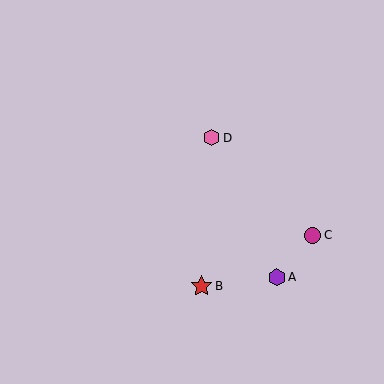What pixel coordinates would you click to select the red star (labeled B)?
Click at (202, 286) to select the red star B.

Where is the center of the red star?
The center of the red star is at (202, 286).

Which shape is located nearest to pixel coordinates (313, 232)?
The magenta circle (labeled C) at (313, 235) is nearest to that location.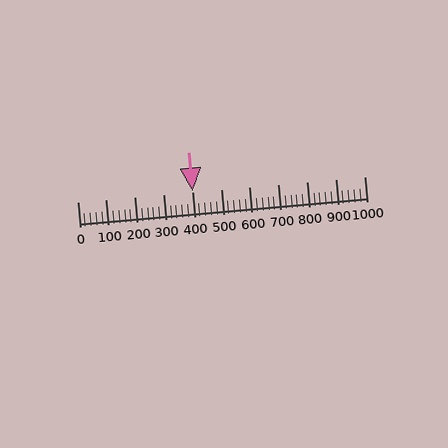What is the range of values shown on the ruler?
The ruler shows values from 0 to 1000.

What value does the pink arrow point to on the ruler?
The pink arrow points to approximately 400.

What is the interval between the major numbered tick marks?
The major tick marks are spaced 100 units apart.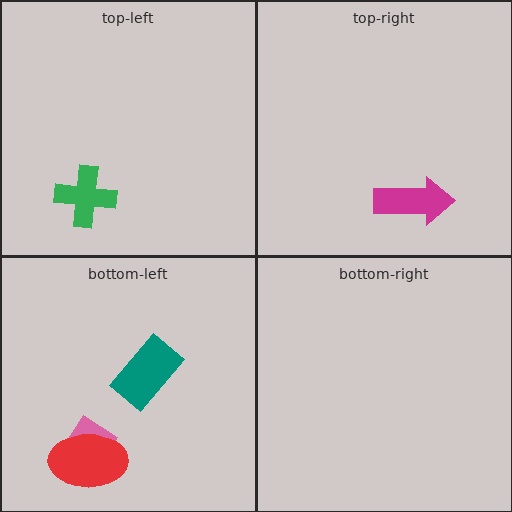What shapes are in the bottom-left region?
The teal rectangle, the pink diamond, the red ellipse.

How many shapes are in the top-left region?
1.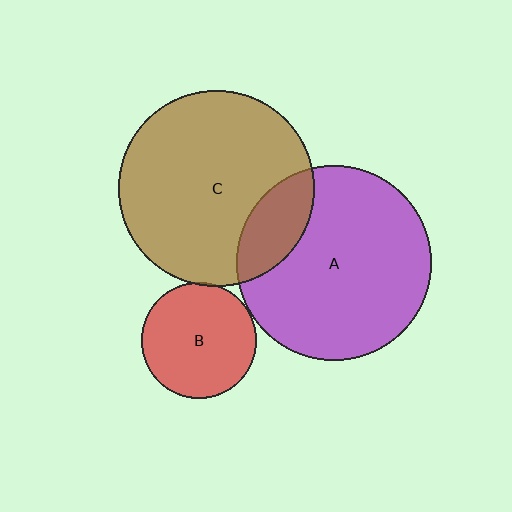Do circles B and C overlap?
Yes.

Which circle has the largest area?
Circle C (brown).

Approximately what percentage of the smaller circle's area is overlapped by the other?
Approximately 5%.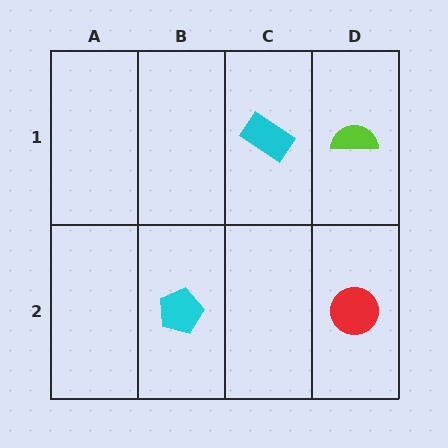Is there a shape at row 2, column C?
No, that cell is empty.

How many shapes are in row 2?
2 shapes.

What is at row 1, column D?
A lime semicircle.